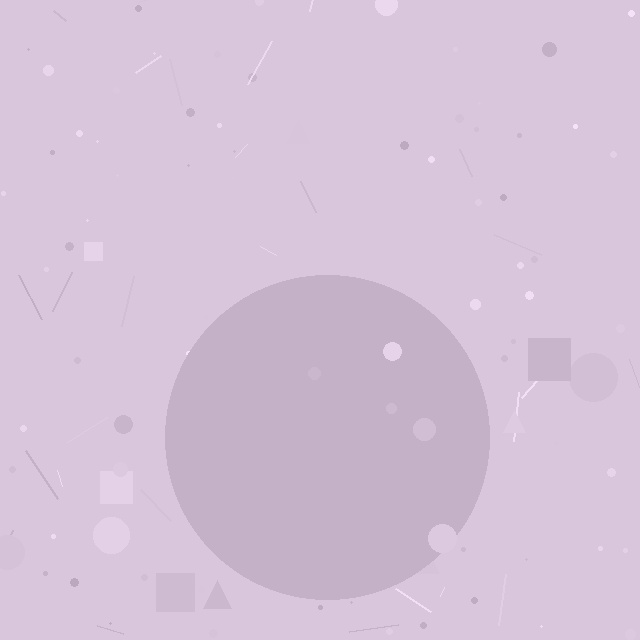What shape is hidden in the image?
A circle is hidden in the image.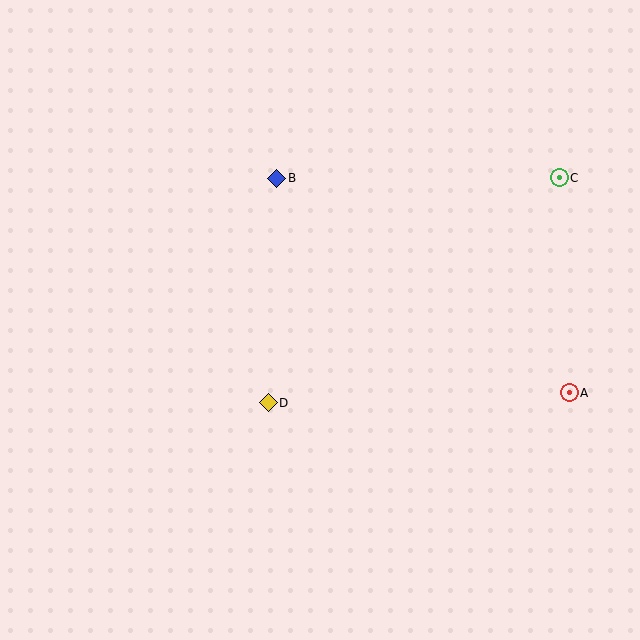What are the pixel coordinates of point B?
Point B is at (277, 178).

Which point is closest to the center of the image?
Point D at (268, 403) is closest to the center.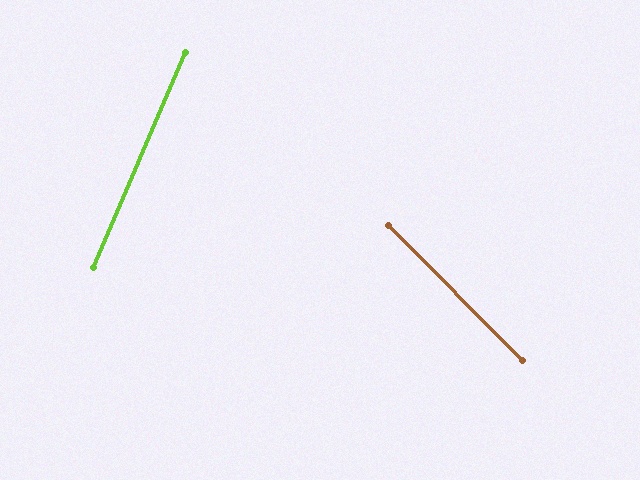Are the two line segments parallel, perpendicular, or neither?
Neither parallel nor perpendicular — they differ by about 68°.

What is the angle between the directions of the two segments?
Approximately 68 degrees.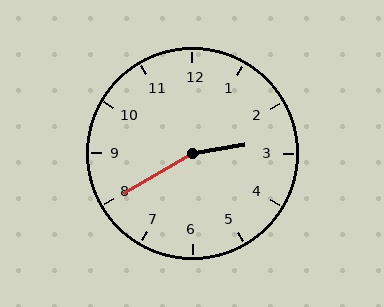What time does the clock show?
2:40.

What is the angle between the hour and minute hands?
Approximately 160 degrees.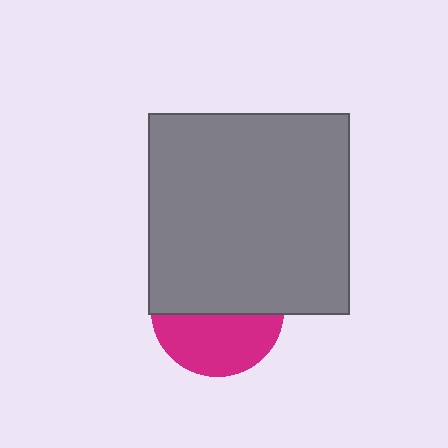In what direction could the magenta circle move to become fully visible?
The magenta circle could move down. That would shift it out from behind the gray square entirely.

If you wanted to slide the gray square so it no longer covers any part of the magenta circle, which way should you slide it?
Slide it up — that is the most direct way to separate the two shapes.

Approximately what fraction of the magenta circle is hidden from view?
Roughly 55% of the magenta circle is hidden behind the gray square.